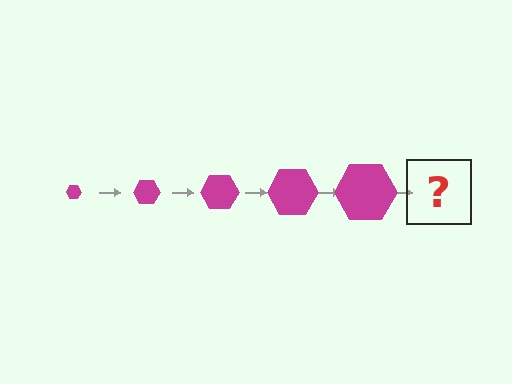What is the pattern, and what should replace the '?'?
The pattern is that the hexagon gets progressively larger each step. The '?' should be a magenta hexagon, larger than the previous one.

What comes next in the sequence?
The next element should be a magenta hexagon, larger than the previous one.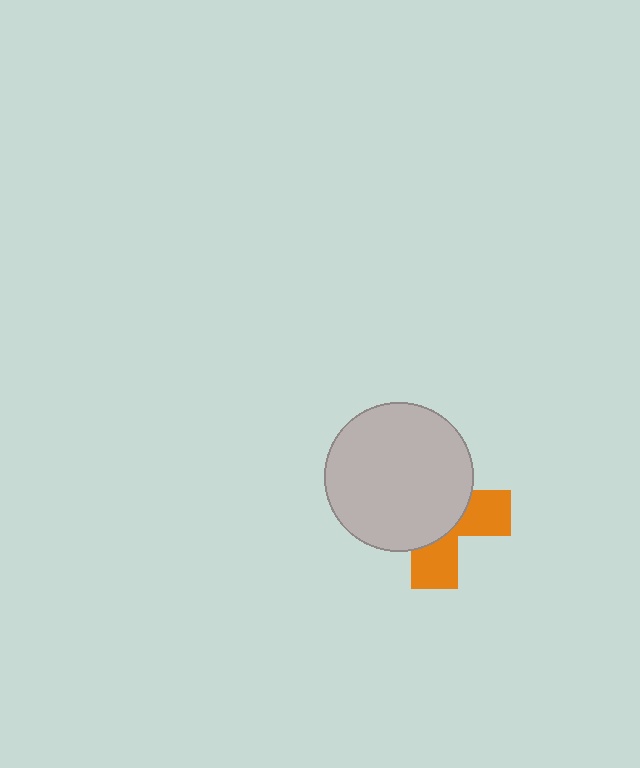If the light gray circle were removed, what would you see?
You would see the complete orange cross.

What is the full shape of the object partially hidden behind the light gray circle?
The partially hidden object is an orange cross.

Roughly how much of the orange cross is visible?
A small part of it is visible (roughly 37%).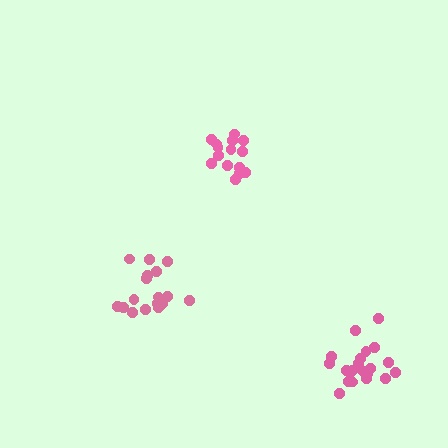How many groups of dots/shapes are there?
There are 3 groups.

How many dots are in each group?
Group 1: 17 dots, Group 2: 15 dots, Group 3: 21 dots (53 total).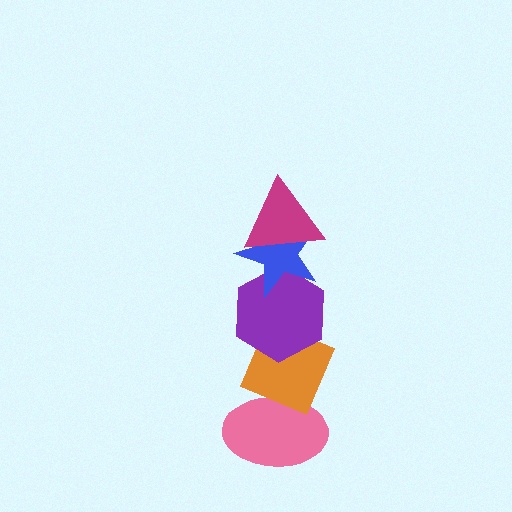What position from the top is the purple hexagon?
The purple hexagon is 3rd from the top.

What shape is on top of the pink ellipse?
The orange diamond is on top of the pink ellipse.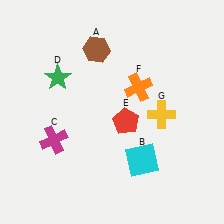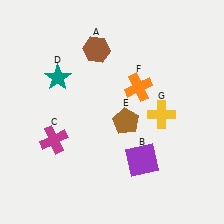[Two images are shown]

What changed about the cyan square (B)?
In Image 1, B is cyan. In Image 2, it changed to purple.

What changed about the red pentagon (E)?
In Image 1, E is red. In Image 2, it changed to brown.